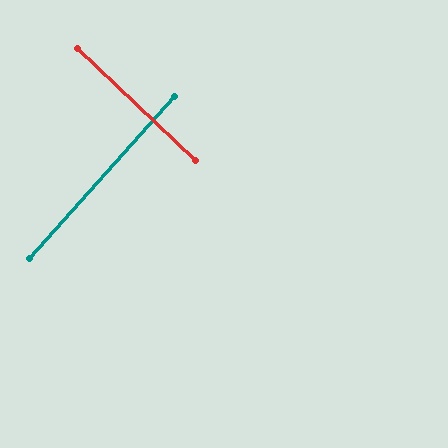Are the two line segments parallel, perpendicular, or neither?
Perpendicular — they meet at approximately 88°.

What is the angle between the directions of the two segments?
Approximately 88 degrees.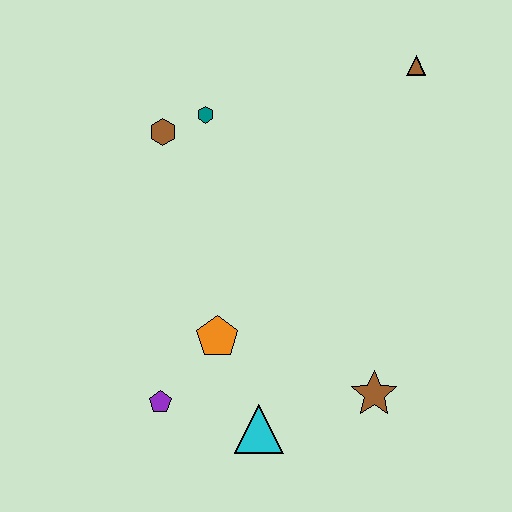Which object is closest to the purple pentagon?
The orange pentagon is closest to the purple pentagon.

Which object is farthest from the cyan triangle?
The brown triangle is farthest from the cyan triangle.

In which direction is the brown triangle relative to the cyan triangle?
The brown triangle is above the cyan triangle.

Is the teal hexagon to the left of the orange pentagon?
Yes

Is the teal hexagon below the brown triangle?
Yes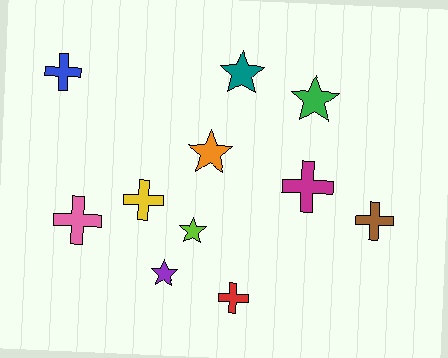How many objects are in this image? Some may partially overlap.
There are 11 objects.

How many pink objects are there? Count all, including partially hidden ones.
There is 1 pink object.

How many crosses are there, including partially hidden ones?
There are 6 crosses.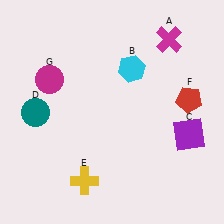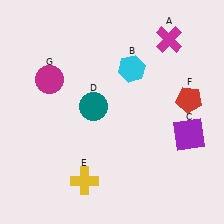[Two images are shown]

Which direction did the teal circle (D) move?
The teal circle (D) moved right.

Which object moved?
The teal circle (D) moved right.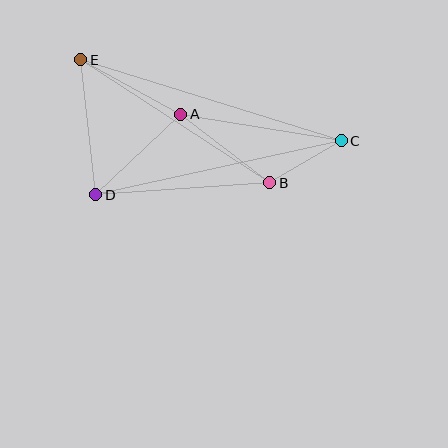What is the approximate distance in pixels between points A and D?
The distance between A and D is approximately 117 pixels.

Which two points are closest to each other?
Points B and C are closest to each other.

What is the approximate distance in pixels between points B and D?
The distance between B and D is approximately 174 pixels.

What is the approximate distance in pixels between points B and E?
The distance between B and E is approximately 225 pixels.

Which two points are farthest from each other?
Points C and E are farthest from each other.